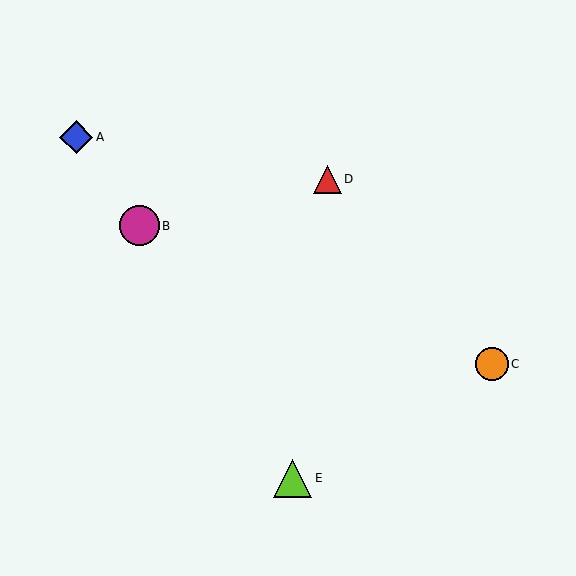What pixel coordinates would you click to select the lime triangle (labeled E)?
Click at (293, 478) to select the lime triangle E.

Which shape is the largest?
The magenta circle (labeled B) is the largest.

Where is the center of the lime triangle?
The center of the lime triangle is at (293, 478).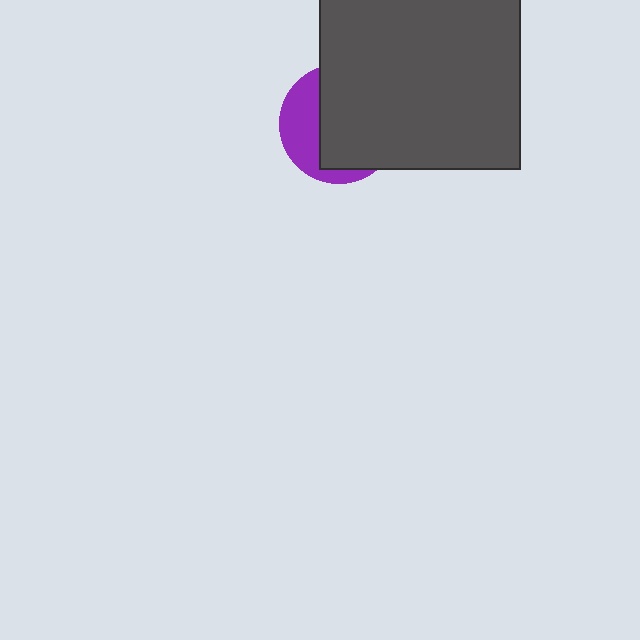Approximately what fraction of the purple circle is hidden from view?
Roughly 65% of the purple circle is hidden behind the dark gray rectangle.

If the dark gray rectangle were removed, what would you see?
You would see the complete purple circle.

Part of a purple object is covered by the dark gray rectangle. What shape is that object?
It is a circle.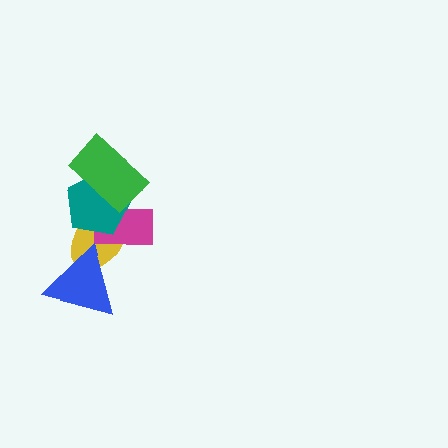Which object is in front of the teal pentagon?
The green rectangle is in front of the teal pentagon.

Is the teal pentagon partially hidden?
Yes, it is partially covered by another shape.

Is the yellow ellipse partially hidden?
Yes, it is partially covered by another shape.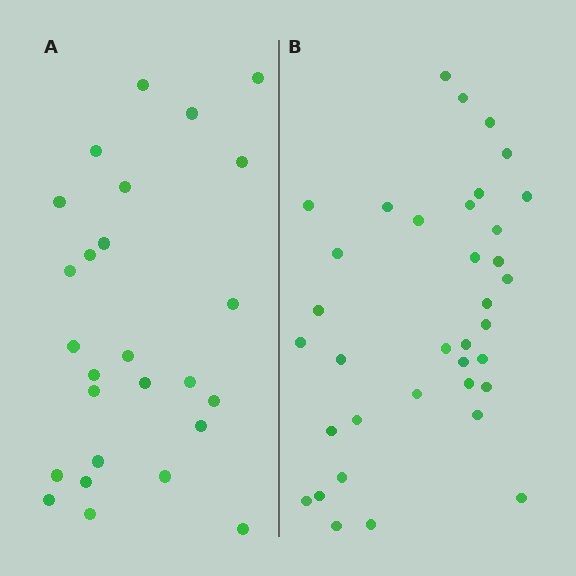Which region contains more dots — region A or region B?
Region B (the right region) has more dots.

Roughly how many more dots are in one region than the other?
Region B has roughly 10 or so more dots than region A.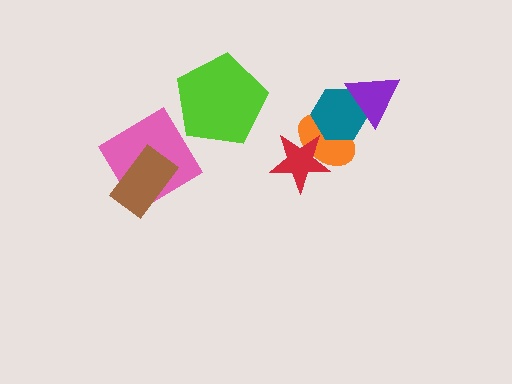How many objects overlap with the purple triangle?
1 object overlaps with the purple triangle.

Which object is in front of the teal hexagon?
The purple triangle is in front of the teal hexagon.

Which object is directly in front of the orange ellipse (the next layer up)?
The teal hexagon is directly in front of the orange ellipse.